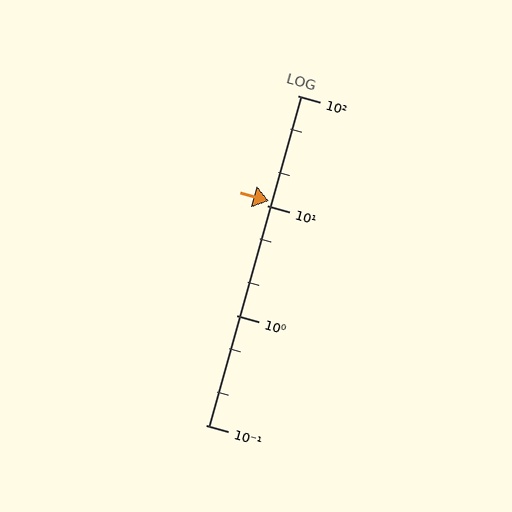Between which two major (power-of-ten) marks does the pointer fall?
The pointer is between 10 and 100.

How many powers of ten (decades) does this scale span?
The scale spans 3 decades, from 0.1 to 100.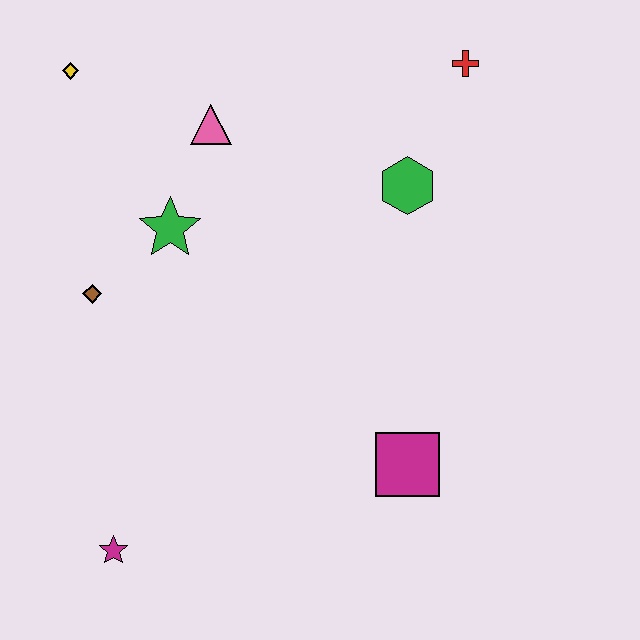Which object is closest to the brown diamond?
The green star is closest to the brown diamond.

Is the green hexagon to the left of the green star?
No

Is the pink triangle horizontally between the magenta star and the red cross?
Yes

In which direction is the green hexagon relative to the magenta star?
The green hexagon is above the magenta star.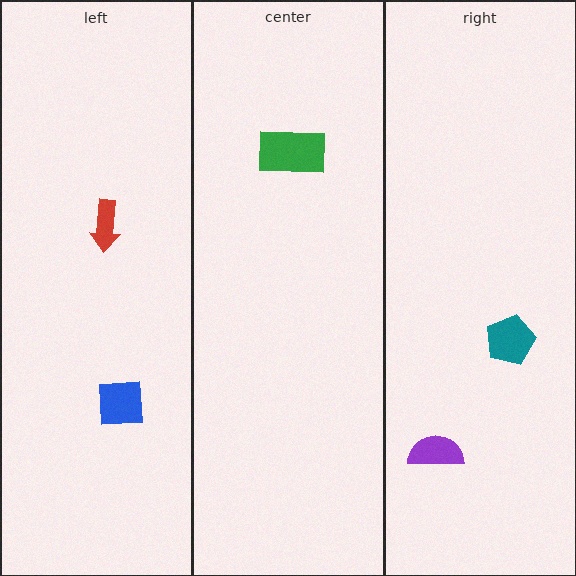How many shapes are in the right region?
2.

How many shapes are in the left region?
2.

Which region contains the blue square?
The left region.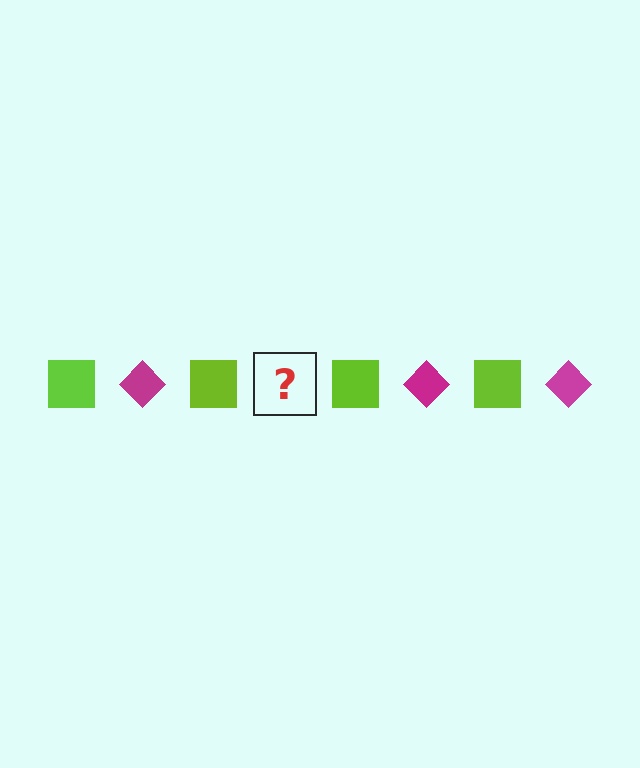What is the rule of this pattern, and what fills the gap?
The rule is that the pattern alternates between lime square and magenta diamond. The gap should be filled with a magenta diamond.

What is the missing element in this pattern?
The missing element is a magenta diamond.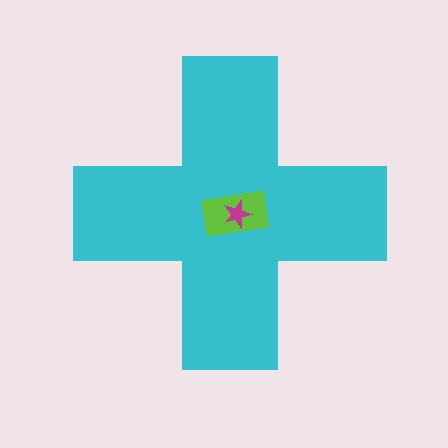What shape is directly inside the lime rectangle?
The magenta star.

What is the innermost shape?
The magenta star.